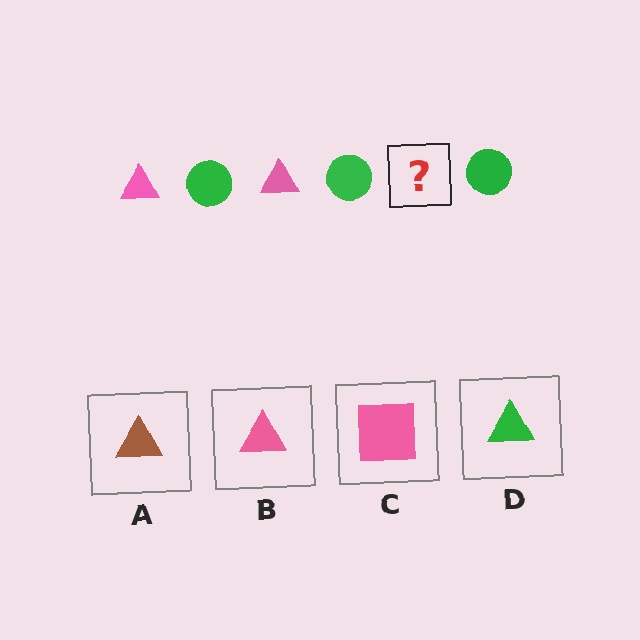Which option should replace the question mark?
Option B.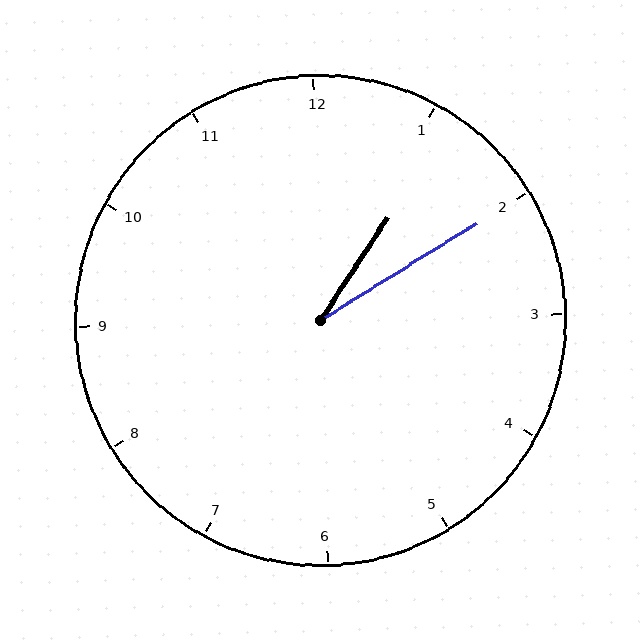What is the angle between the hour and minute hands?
Approximately 25 degrees.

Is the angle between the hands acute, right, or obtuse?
It is acute.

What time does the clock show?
1:10.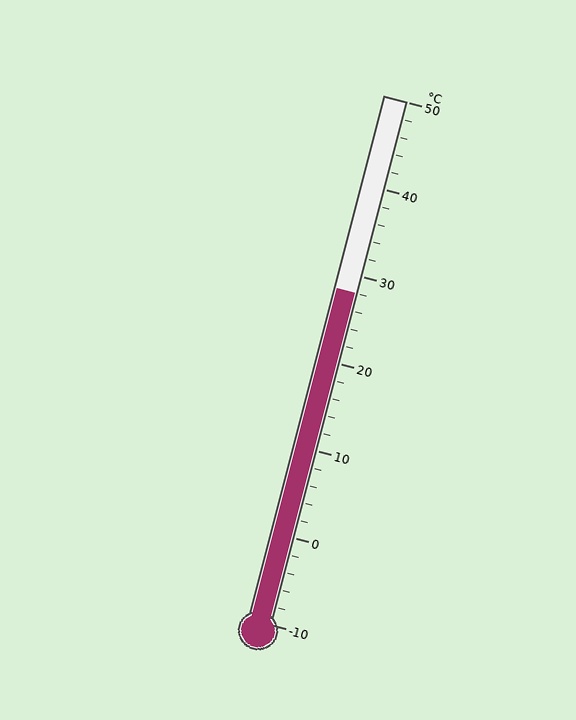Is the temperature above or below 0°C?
The temperature is above 0°C.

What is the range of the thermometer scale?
The thermometer scale ranges from -10°C to 50°C.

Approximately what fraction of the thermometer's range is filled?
The thermometer is filled to approximately 65% of its range.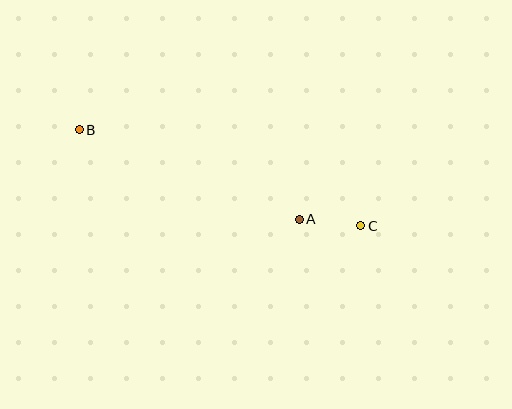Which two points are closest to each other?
Points A and C are closest to each other.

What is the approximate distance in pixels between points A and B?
The distance between A and B is approximately 238 pixels.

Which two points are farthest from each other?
Points B and C are farthest from each other.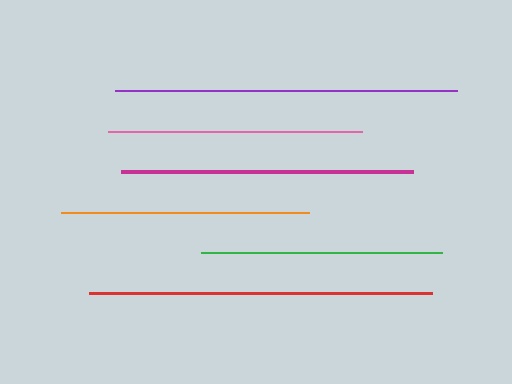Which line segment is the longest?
The purple line is the longest at approximately 343 pixels.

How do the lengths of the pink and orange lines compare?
The pink and orange lines are approximately the same length.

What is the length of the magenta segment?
The magenta segment is approximately 292 pixels long.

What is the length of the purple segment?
The purple segment is approximately 343 pixels long.